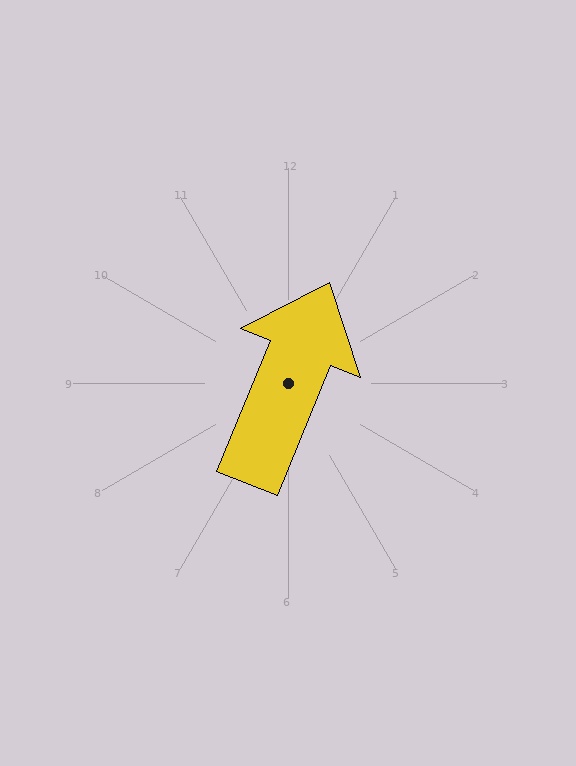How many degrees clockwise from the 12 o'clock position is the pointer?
Approximately 22 degrees.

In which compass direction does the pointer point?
North.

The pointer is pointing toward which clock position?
Roughly 1 o'clock.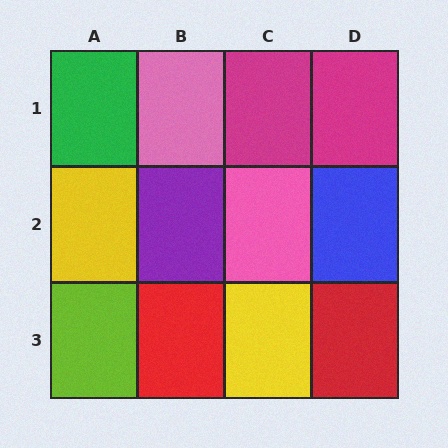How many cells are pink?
2 cells are pink.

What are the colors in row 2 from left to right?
Yellow, purple, pink, blue.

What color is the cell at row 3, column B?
Red.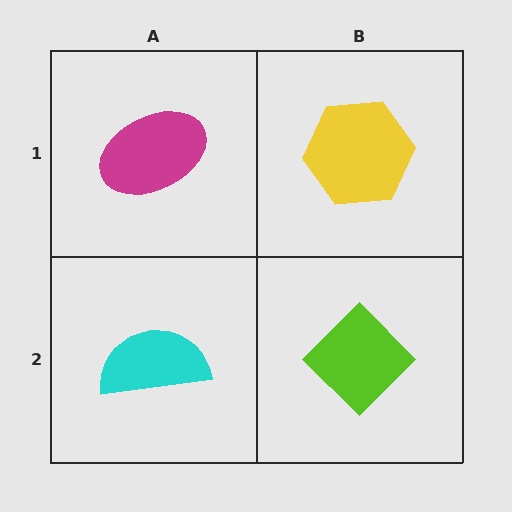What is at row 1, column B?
A yellow hexagon.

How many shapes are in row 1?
2 shapes.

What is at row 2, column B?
A lime diamond.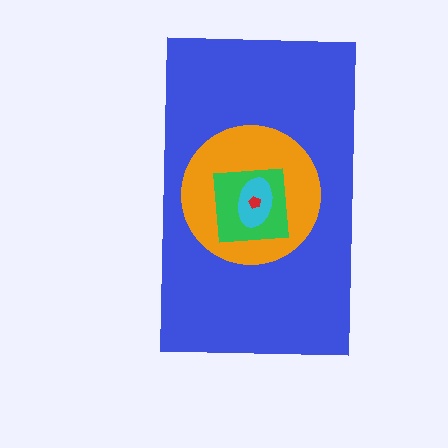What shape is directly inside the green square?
The cyan ellipse.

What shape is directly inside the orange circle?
The green square.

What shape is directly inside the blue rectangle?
The orange circle.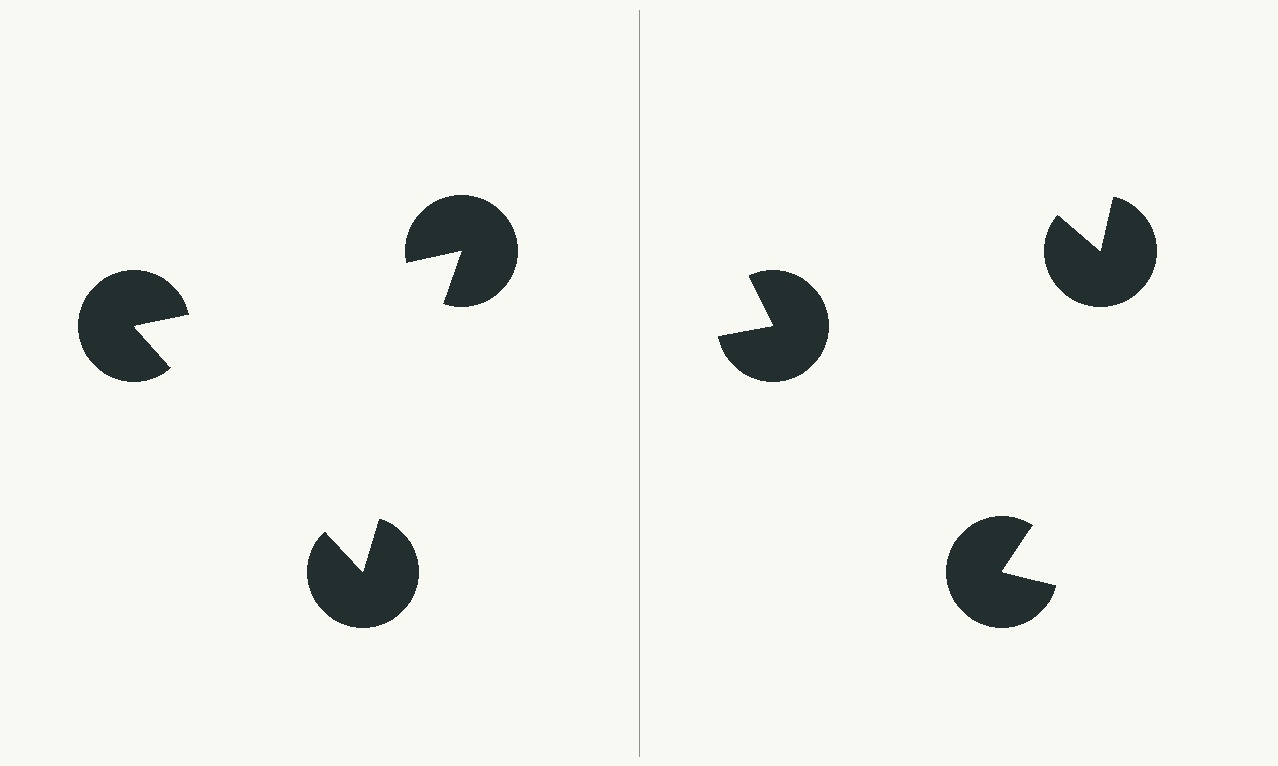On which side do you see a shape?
An illusory triangle appears on the left side. On the right side the wedge cuts are rotated, so no coherent shape forms.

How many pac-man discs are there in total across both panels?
6 — 3 on each side.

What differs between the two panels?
The pac-man discs are positioned identically on both sides; only the wedge orientations differ. On the left they align to a triangle; on the right they are misaligned.